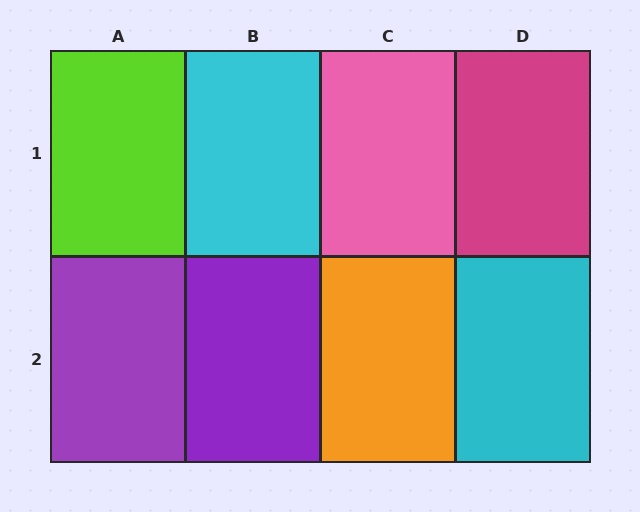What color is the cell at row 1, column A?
Lime.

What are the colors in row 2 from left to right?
Purple, purple, orange, cyan.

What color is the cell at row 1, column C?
Pink.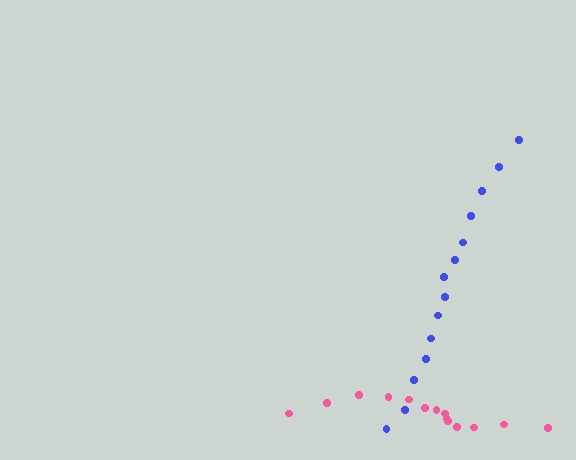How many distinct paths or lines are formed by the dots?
There are 2 distinct paths.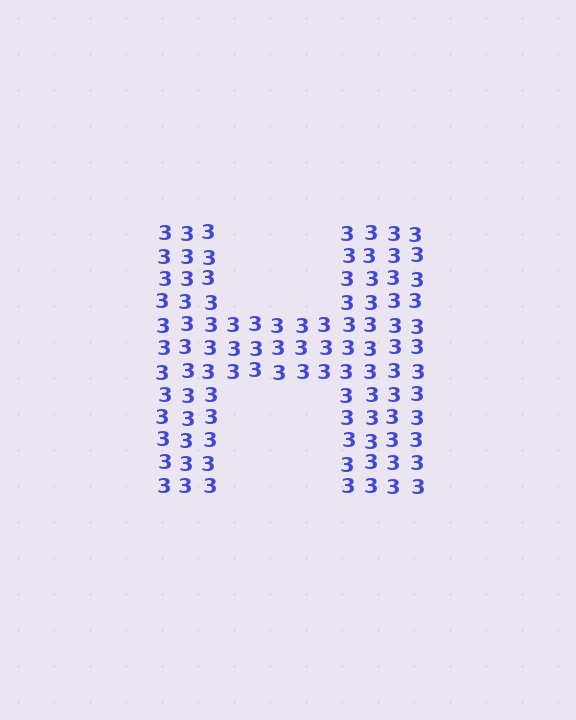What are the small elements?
The small elements are digit 3's.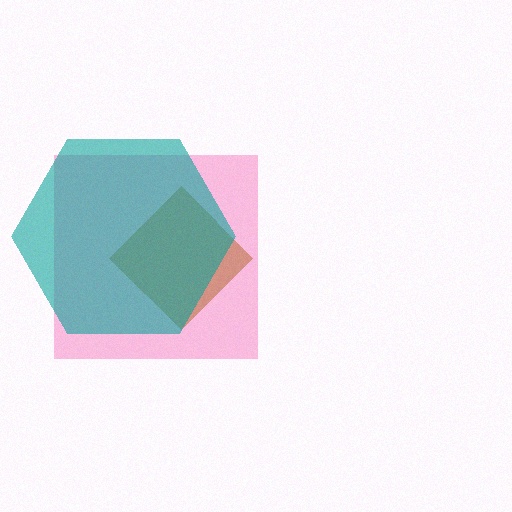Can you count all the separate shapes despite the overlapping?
Yes, there are 3 separate shapes.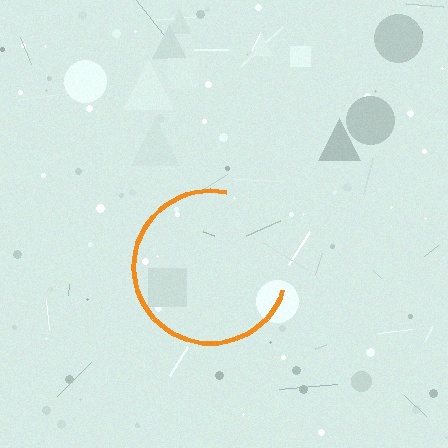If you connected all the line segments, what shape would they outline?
They would outline a circle.